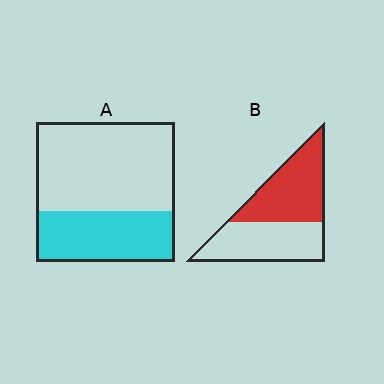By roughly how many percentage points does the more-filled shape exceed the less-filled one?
By roughly 15 percentage points (B over A).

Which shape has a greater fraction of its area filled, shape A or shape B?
Shape B.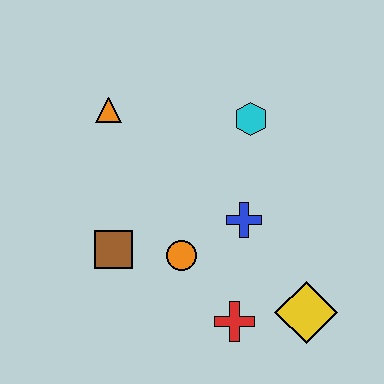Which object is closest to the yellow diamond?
The red cross is closest to the yellow diamond.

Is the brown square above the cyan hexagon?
No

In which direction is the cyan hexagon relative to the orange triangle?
The cyan hexagon is to the right of the orange triangle.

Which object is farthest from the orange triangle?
The yellow diamond is farthest from the orange triangle.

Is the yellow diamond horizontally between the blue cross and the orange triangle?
No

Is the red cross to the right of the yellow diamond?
No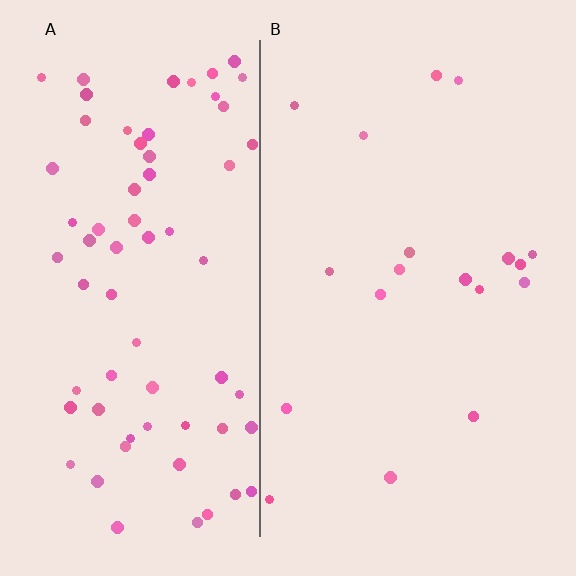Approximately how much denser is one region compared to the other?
Approximately 3.7× — region A over region B.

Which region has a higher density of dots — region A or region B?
A (the left).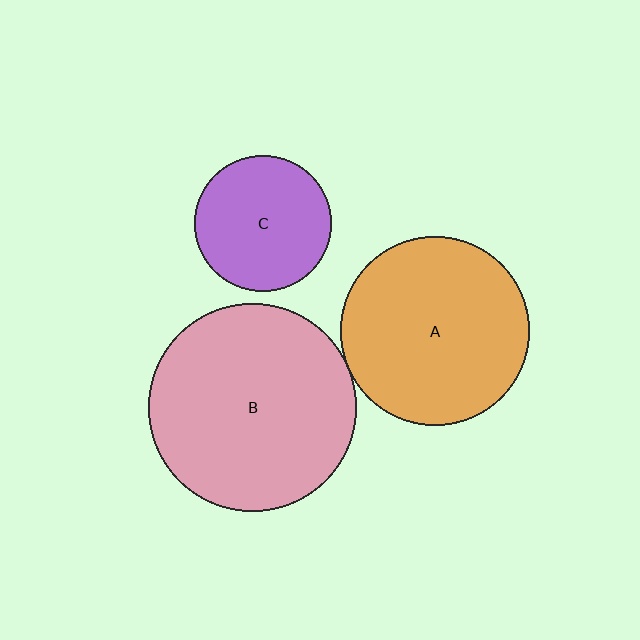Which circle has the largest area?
Circle B (pink).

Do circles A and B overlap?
Yes.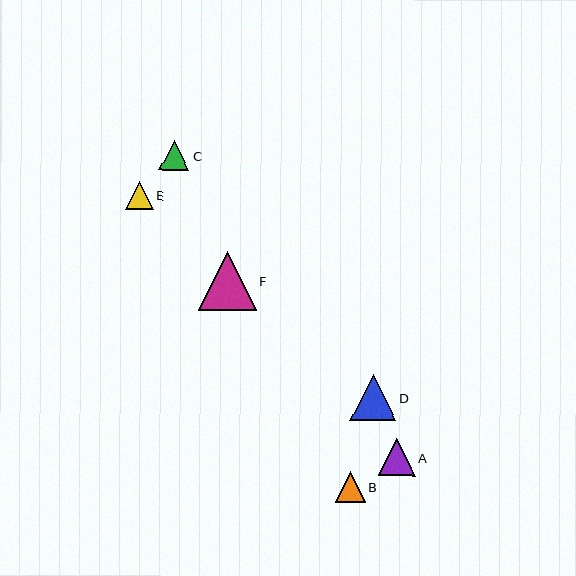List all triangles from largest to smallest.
From largest to smallest: F, D, A, B, C, E.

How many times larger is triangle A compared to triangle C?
Triangle A is approximately 1.2 times the size of triangle C.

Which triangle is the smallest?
Triangle E is the smallest with a size of approximately 28 pixels.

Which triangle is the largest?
Triangle F is the largest with a size of approximately 58 pixels.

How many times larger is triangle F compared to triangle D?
Triangle F is approximately 1.3 times the size of triangle D.